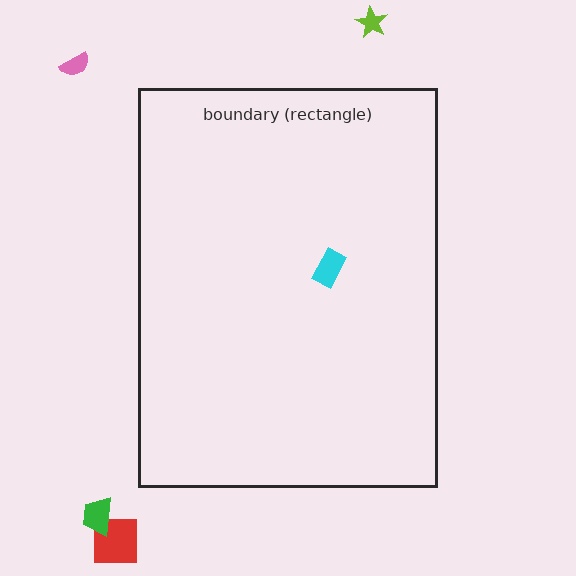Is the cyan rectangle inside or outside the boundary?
Inside.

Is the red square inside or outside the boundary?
Outside.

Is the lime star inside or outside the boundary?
Outside.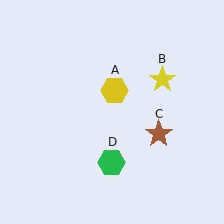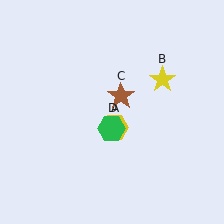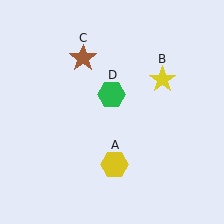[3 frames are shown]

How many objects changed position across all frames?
3 objects changed position: yellow hexagon (object A), brown star (object C), green hexagon (object D).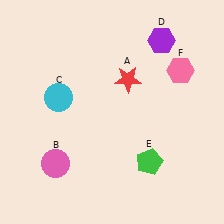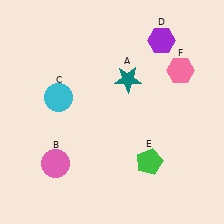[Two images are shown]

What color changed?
The star (A) changed from red in Image 1 to teal in Image 2.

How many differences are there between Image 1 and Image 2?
There is 1 difference between the two images.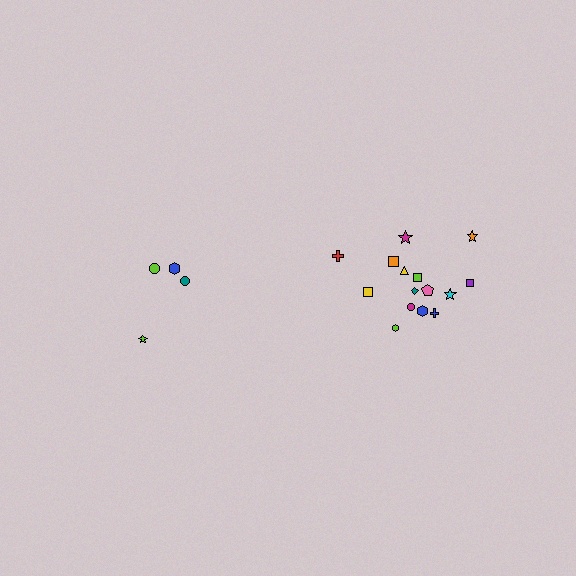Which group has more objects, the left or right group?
The right group.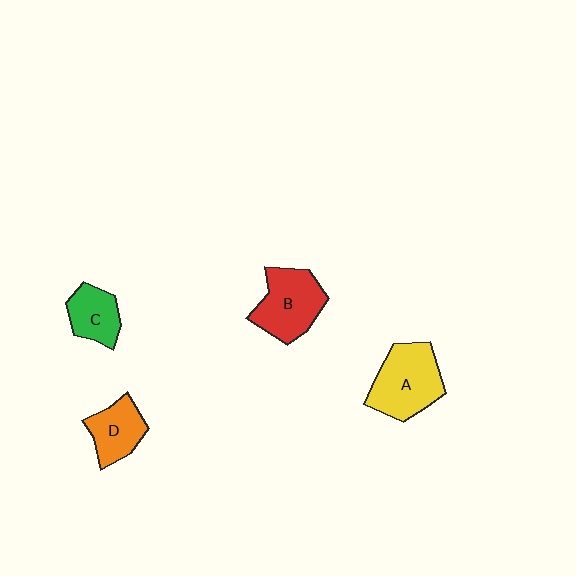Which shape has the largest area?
Shape A (yellow).